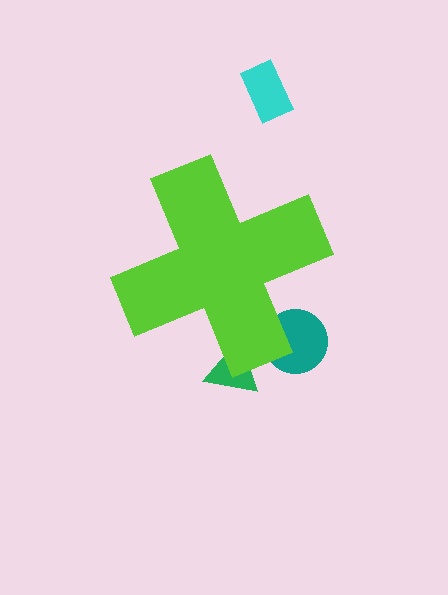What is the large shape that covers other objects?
A lime cross.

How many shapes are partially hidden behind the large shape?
2 shapes are partially hidden.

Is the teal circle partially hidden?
Yes, the teal circle is partially hidden behind the lime cross.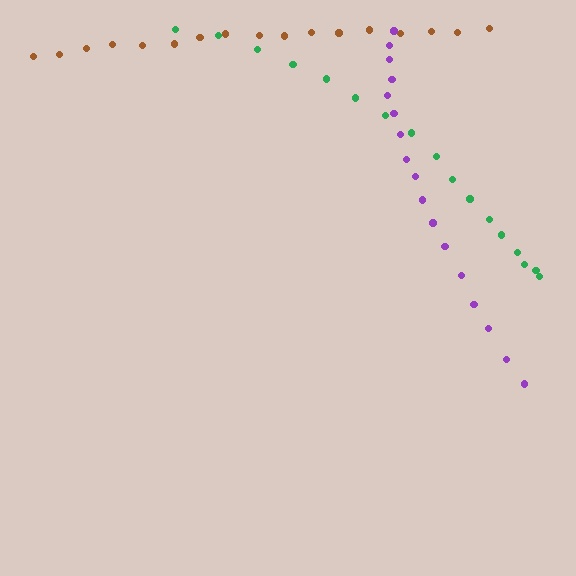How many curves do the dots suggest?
There are 3 distinct paths.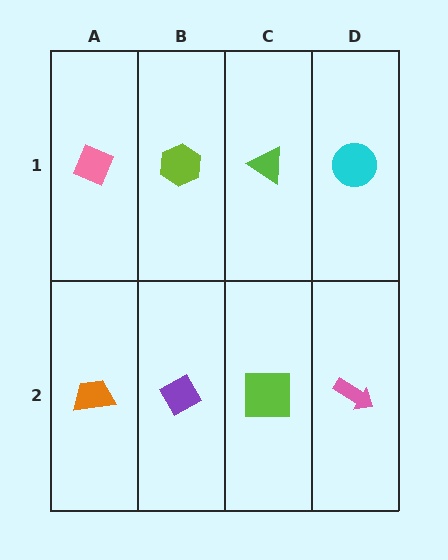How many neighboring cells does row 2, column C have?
3.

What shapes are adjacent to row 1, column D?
A pink arrow (row 2, column D), a lime triangle (row 1, column C).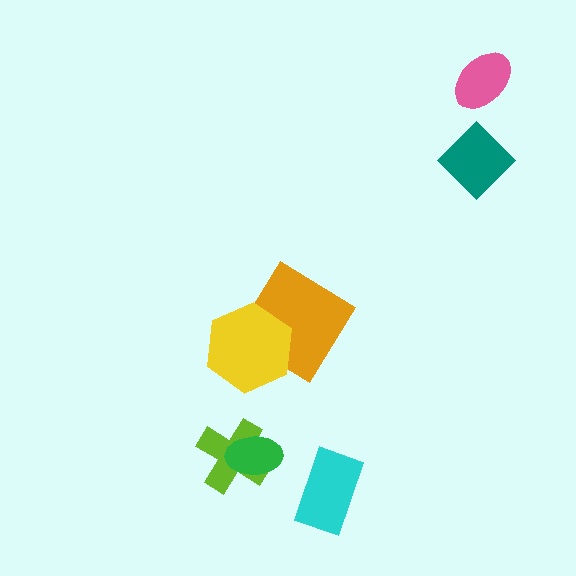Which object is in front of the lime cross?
The green ellipse is in front of the lime cross.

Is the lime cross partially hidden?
Yes, it is partially covered by another shape.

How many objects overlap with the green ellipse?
1 object overlaps with the green ellipse.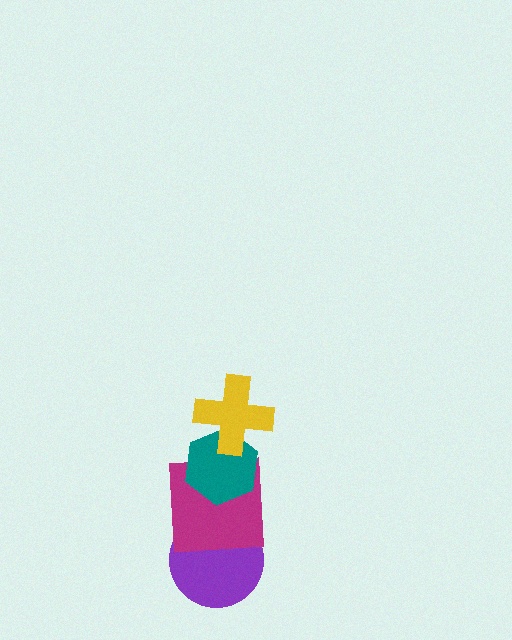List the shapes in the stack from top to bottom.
From top to bottom: the yellow cross, the teal hexagon, the magenta square, the purple circle.